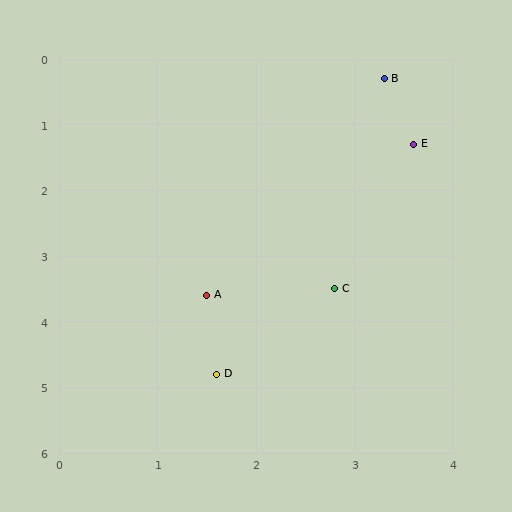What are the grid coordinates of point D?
Point D is at approximately (1.6, 4.8).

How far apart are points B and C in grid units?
Points B and C are about 3.2 grid units apart.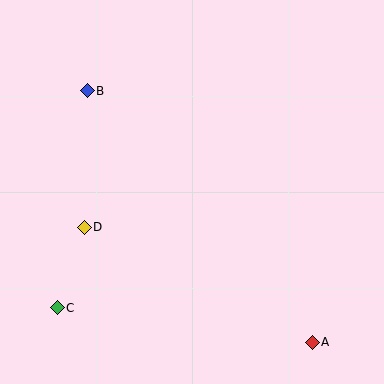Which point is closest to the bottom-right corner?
Point A is closest to the bottom-right corner.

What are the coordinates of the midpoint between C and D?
The midpoint between C and D is at (71, 268).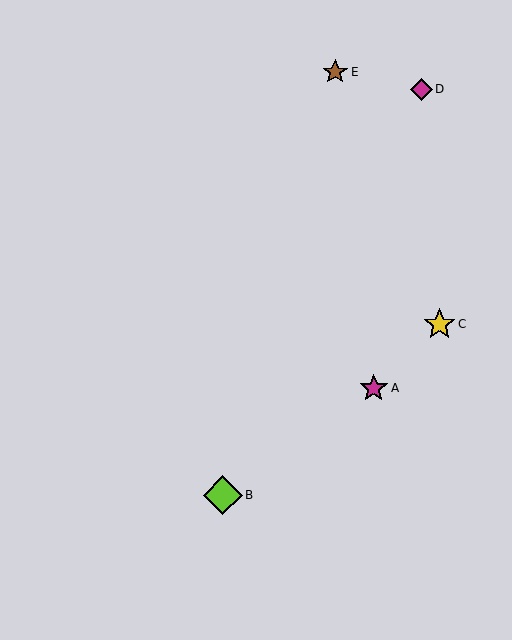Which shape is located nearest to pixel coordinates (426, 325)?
The yellow star (labeled C) at (439, 324) is nearest to that location.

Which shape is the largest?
The lime diamond (labeled B) is the largest.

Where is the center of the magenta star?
The center of the magenta star is at (374, 388).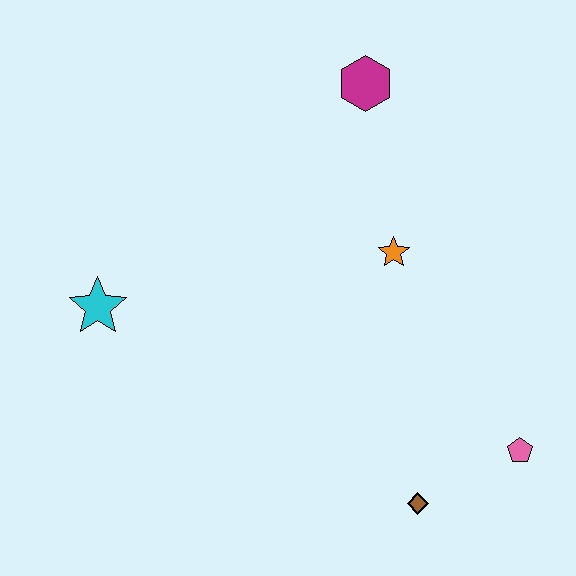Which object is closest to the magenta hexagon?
The orange star is closest to the magenta hexagon.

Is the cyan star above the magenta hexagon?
No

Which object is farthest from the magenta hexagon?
The brown diamond is farthest from the magenta hexagon.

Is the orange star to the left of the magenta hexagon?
No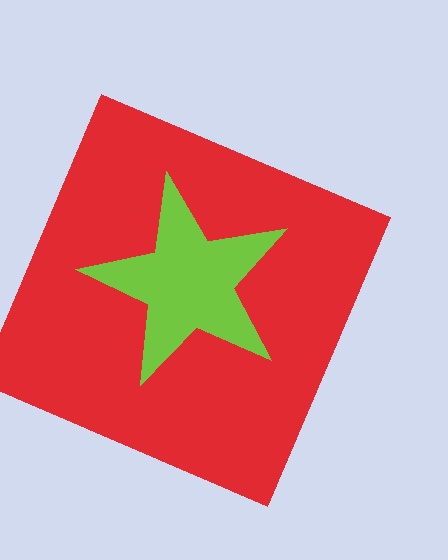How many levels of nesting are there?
2.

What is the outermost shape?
The red square.